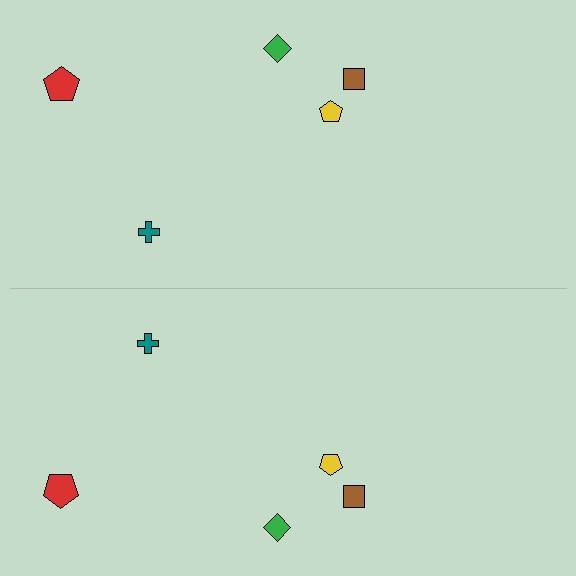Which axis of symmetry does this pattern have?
The pattern has a horizontal axis of symmetry running through the center of the image.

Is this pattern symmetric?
Yes, this pattern has bilateral (reflection) symmetry.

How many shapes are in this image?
There are 10 shapes in this image.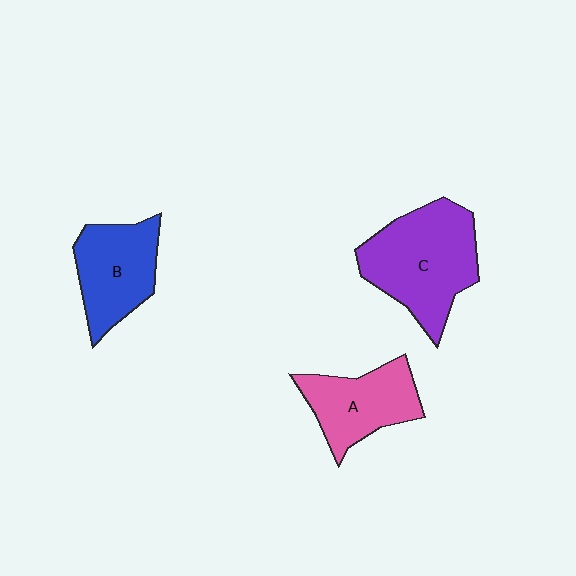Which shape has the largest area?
Shape C (purple).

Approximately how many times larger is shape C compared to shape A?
Approximately 1.5 times.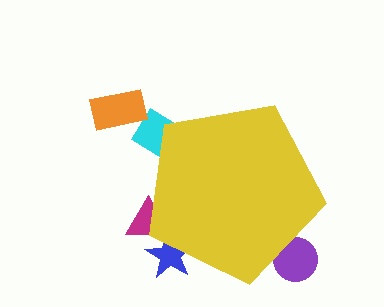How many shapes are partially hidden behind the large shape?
4 shapes are partially hidden.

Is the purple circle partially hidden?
Yes, the purple circle is partially hidden behind the yellow pentagon.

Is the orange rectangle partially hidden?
No, the orange rectangle is fully visible.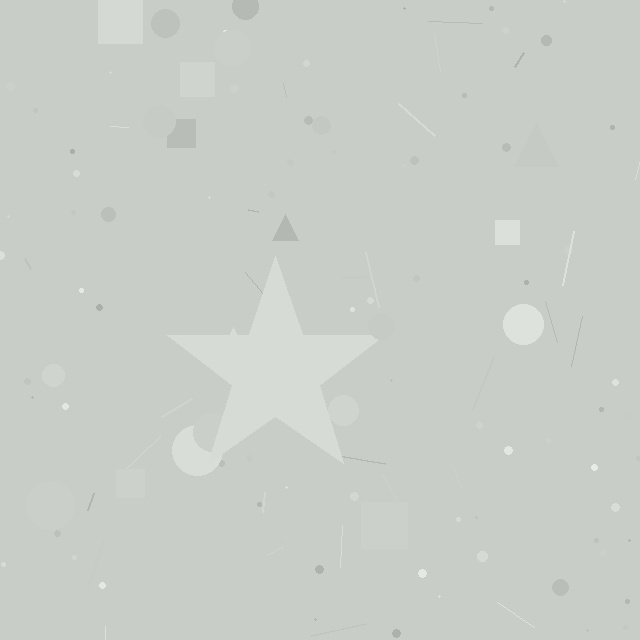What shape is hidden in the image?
A star is hidden in the image.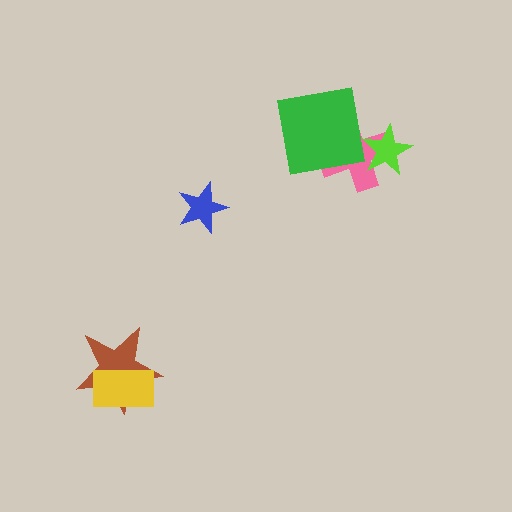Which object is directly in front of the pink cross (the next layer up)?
The lime star is directly in front of the pink cross.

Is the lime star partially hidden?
No, no other shape covers it.